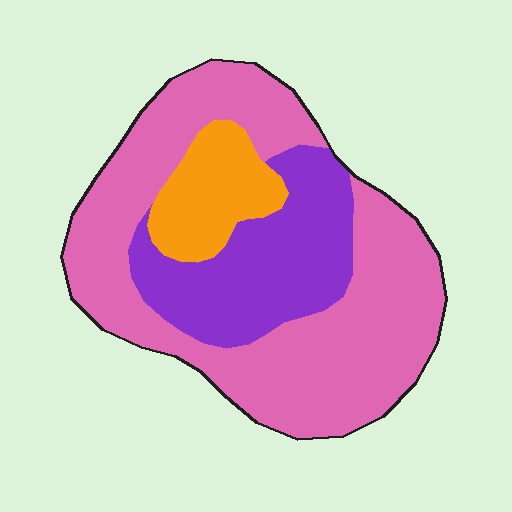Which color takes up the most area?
Pink, at roughly 60%.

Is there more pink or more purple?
Pink.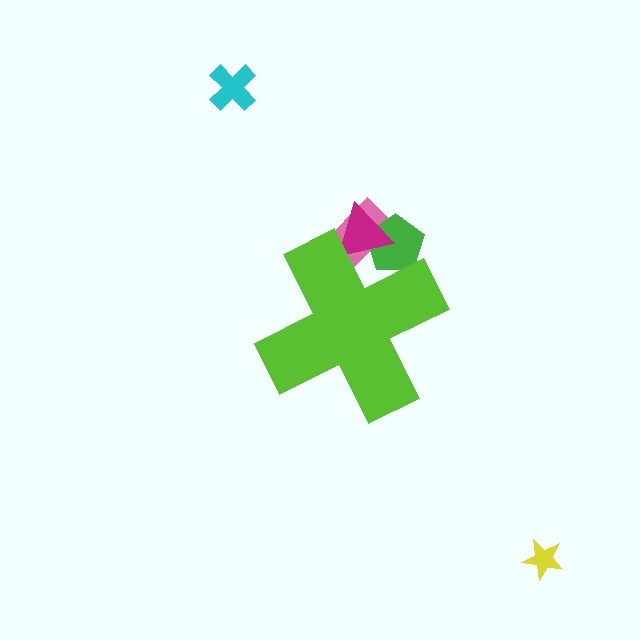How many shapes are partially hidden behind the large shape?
3 shapes are partially hidden.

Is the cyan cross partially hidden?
No, the cyan cross is fully visible.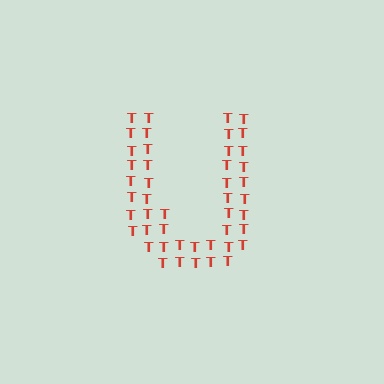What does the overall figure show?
The overall figure shows the letter U.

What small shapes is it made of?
It is made of small letter T's.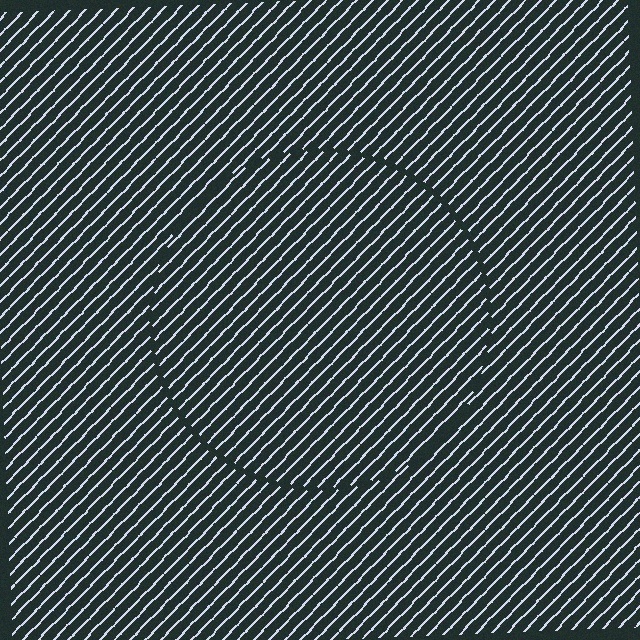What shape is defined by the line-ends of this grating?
An illusory circle. The interior of the shape contains the same grating, shifted by half a period — the contour is defined by the phase discontinuity where line-ends from the inner and outer gratings abut.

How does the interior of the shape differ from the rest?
The interior of the shape contains the same grating, shifted by half a period — the contour is defined by the phase discontinuity where line-ends from the inner and outer gratings abut.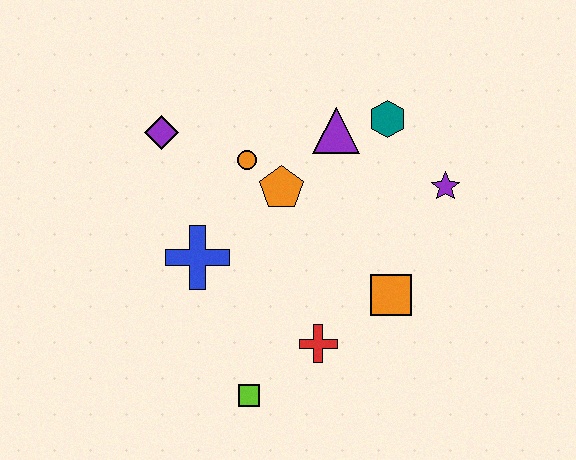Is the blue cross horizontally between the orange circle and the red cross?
No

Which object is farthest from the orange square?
The purple diamond is farthest from the orange square.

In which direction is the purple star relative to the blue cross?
The purple star is to the right of the blue cross.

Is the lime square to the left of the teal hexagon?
Yes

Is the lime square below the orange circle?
Yes